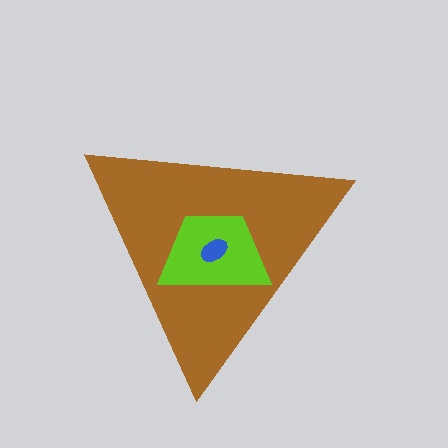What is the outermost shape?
The brown triangle.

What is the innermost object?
The blue ellipse.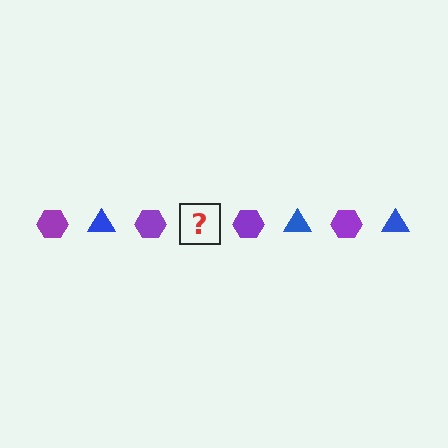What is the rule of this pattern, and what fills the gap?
The rule is that the pattern alternates between purple hexagon and blue triangle. The gap should be filled with a blue triangle.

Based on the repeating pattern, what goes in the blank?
The blank should be a blue triangle.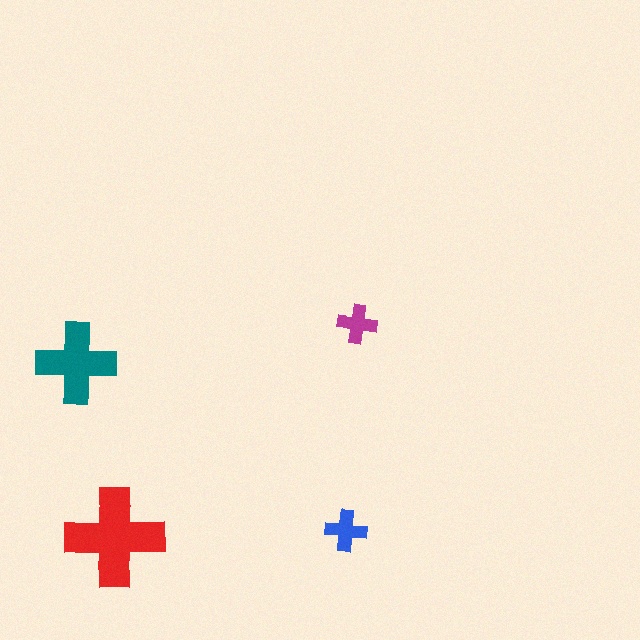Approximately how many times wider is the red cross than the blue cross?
About 2.5 times wider.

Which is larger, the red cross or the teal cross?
The red one.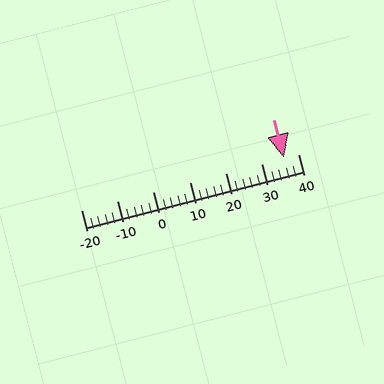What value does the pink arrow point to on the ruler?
The pink arrow points to approximately 36.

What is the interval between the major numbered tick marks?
The major tick marks are spaced 10 units apart.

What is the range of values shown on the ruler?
The ruler shows values from -20 to 40.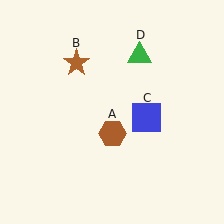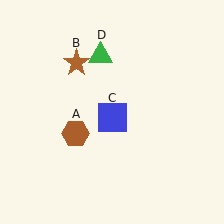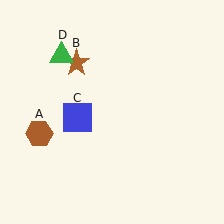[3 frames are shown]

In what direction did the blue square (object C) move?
The blue square (object C) moved left.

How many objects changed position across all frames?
3 objects changed position: brown hexagon (object A), blue square (object C), green triangle (object D).